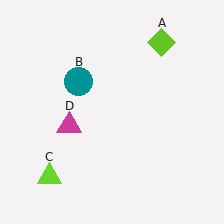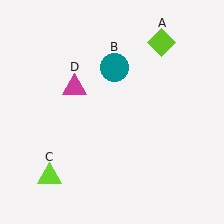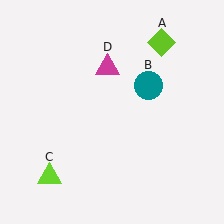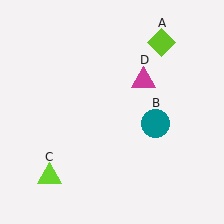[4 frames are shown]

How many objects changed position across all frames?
2 objects changed position: teal circle (object B), magenta triangle (object D).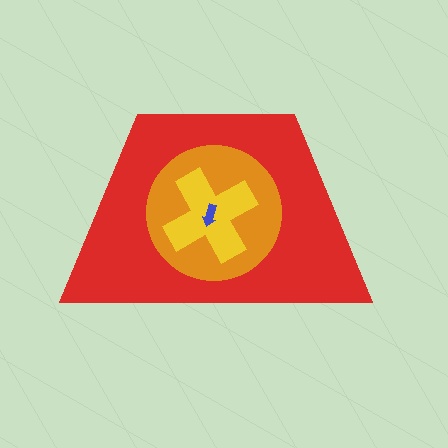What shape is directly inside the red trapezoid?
The orange circle.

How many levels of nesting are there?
4.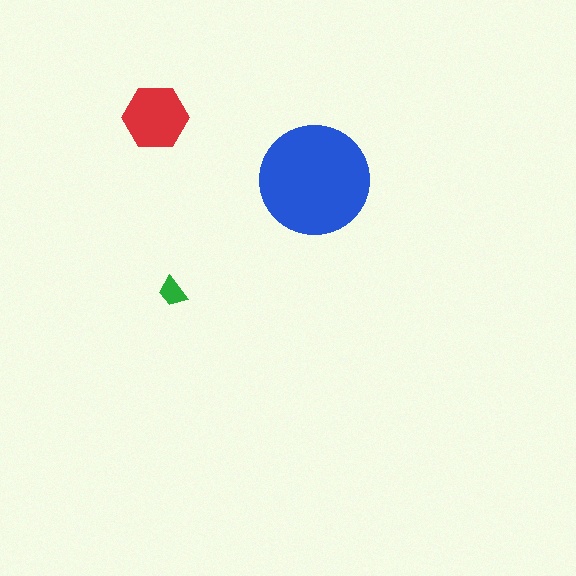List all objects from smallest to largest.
The green trapezoid, the red hexagon, the blue circle.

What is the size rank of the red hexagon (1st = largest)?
2nd.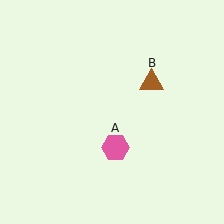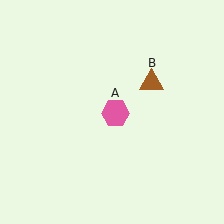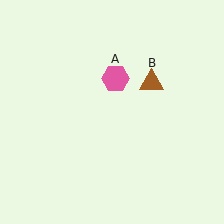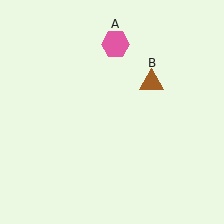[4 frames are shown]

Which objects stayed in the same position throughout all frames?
Brown triangle (object B) remained stationary.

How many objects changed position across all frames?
1 object changed position: pink hexagon (object A).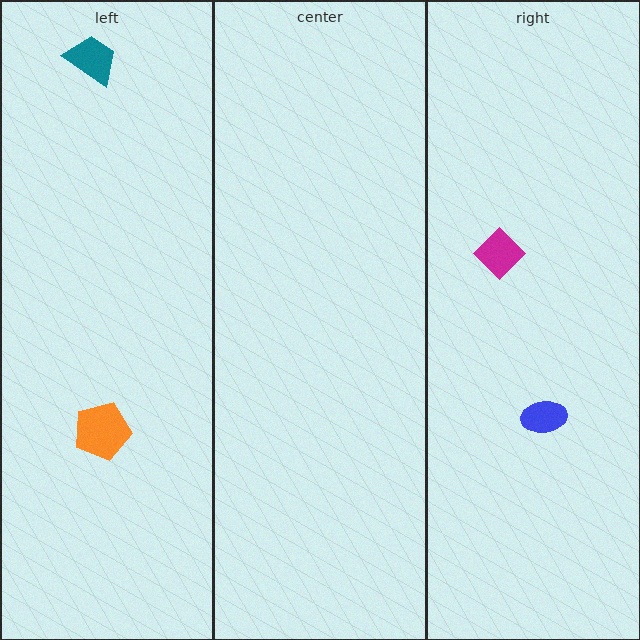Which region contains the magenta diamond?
The right region.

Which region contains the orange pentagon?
The left region.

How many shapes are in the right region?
2.